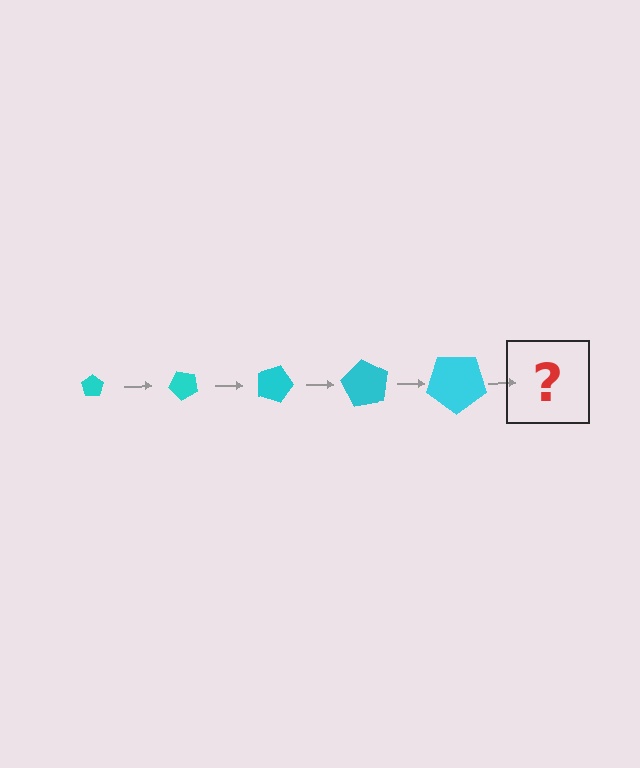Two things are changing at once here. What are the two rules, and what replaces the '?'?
The two rules are that the pentagon grows larger each step and it rotates 45 degrees each step. The '?' should be a pentagon, larger than the previous one and rotated 225 degrees from the start.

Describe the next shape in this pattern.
It should be a pentagon, larger than the previous one and rotated 225 degrees from the start.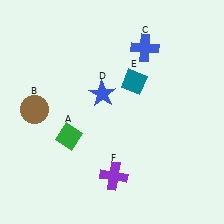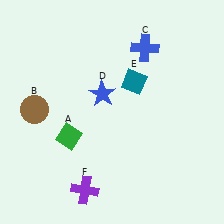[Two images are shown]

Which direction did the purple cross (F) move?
The purple cross (F) moved left.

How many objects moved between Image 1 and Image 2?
1 object moved between the two images.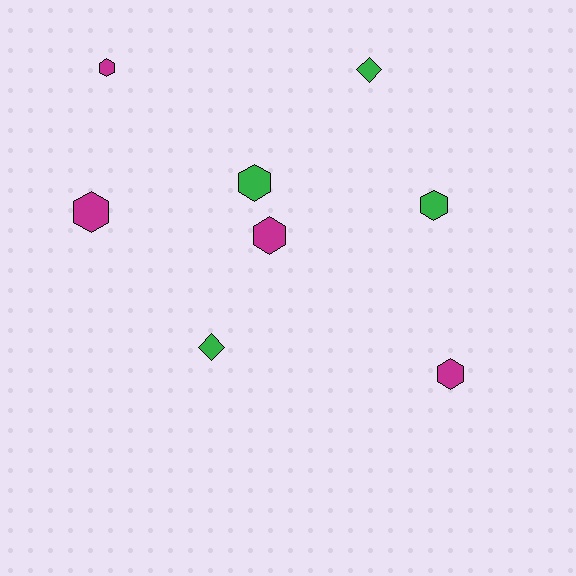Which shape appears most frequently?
Hexagon, with 6 objects.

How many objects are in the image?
There are 8 objects.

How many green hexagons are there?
There are 2 green hexagons.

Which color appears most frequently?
Green, with 4 objects.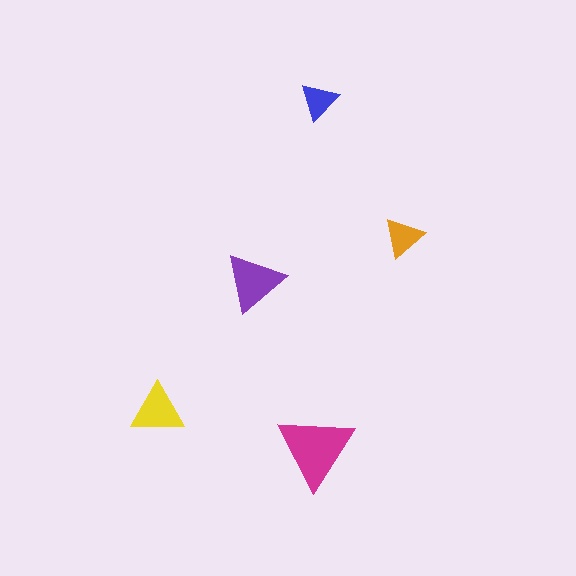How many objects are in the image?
There are 5 objects in the image.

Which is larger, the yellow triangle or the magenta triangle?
The magenta one.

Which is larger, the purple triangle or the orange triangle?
The purple one.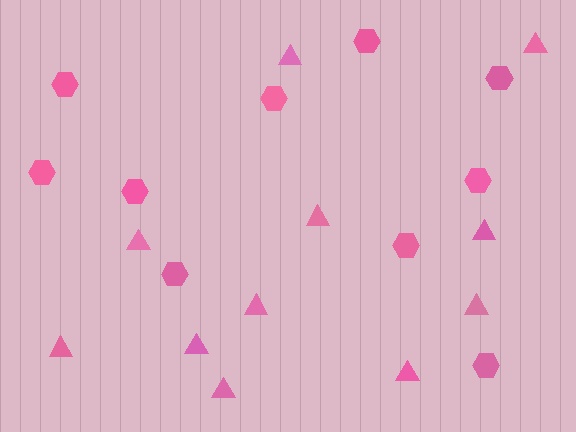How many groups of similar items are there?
There are 2 groups: one group of triangles (11) and one group of hexagons (10).